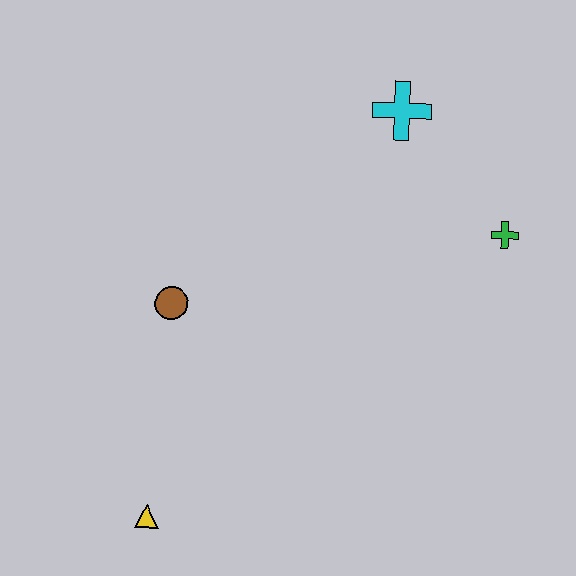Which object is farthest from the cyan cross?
The yellow triangle is farthest from the cyan cross.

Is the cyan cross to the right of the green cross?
No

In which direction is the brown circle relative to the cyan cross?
The brown circle is to the left of the cyan cross.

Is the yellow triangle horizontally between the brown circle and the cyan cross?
No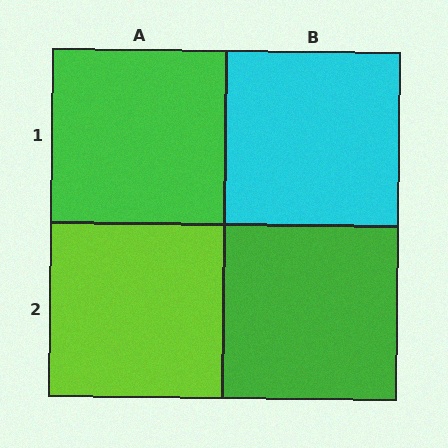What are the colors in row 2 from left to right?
Lime, green.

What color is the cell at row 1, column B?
Cyan.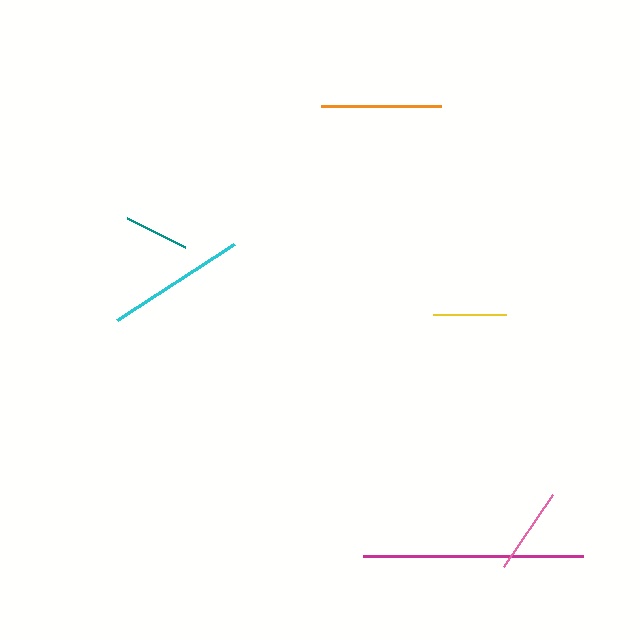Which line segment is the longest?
The magenta line is the longest at approximately 220 pixels.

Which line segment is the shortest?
The teal line is the shortest at approximately 65 pixels.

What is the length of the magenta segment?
The magenta segment is approximately 220 pixels long.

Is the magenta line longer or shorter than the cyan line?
The magenta line is longer than the cyan line.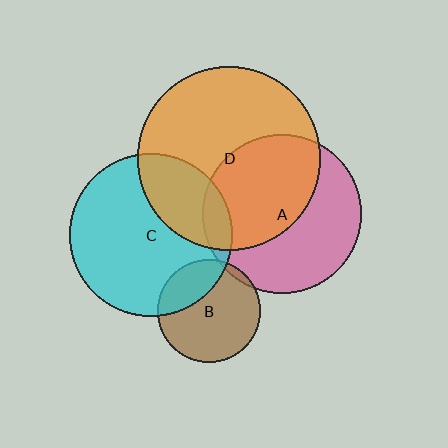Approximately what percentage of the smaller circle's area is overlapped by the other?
Approximately 50%.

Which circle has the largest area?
Circle D (orange).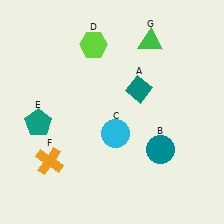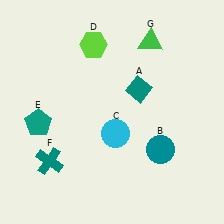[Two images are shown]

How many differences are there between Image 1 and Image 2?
There is 1 difference between the two images.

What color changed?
The cross (F) changed from orange in Image 1 to teal in Image 2.